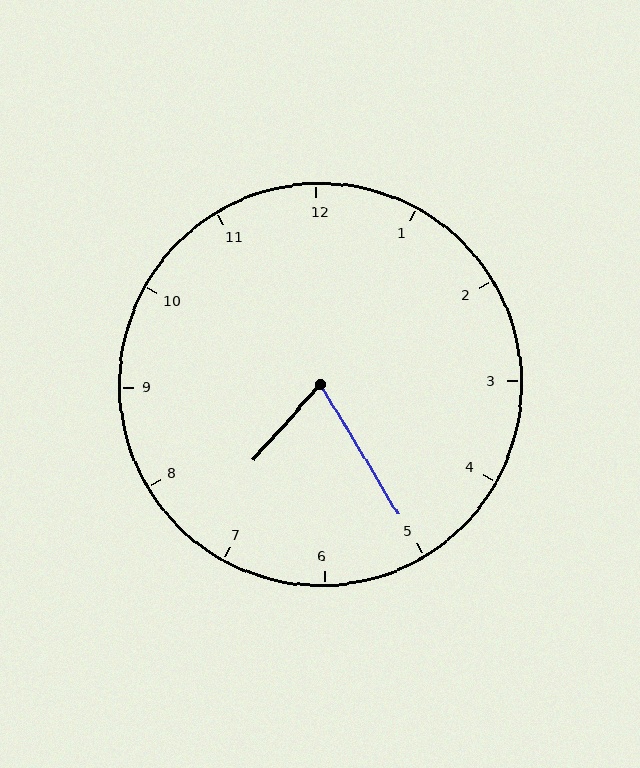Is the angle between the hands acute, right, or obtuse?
It is acute.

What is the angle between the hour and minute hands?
Approximately 72 degrees.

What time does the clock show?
7:25.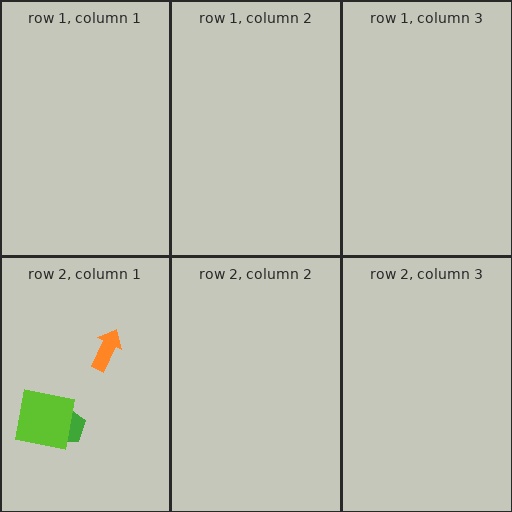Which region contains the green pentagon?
The row 2, column 1 region.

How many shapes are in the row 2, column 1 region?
3.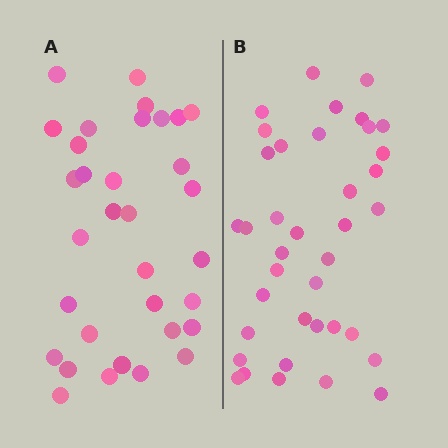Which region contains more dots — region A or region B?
Region B (the right region) has more dots.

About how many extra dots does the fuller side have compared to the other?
Region B has about 5 more dots than region A.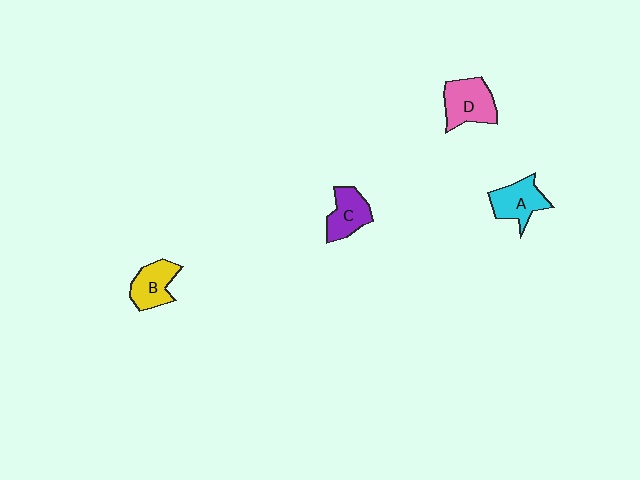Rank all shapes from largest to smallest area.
From largest to smallest: D (pink), A (cyan), B (yellow), C (purple).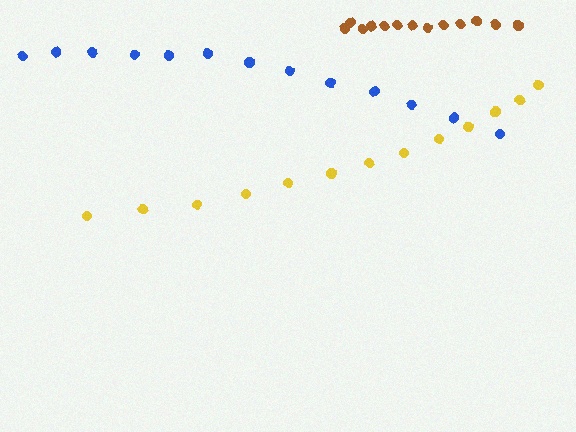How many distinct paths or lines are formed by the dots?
There are 3 distinct paths.